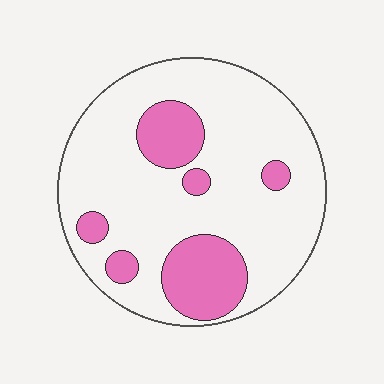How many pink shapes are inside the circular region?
6.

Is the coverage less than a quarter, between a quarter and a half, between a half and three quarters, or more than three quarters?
Less than a quarter.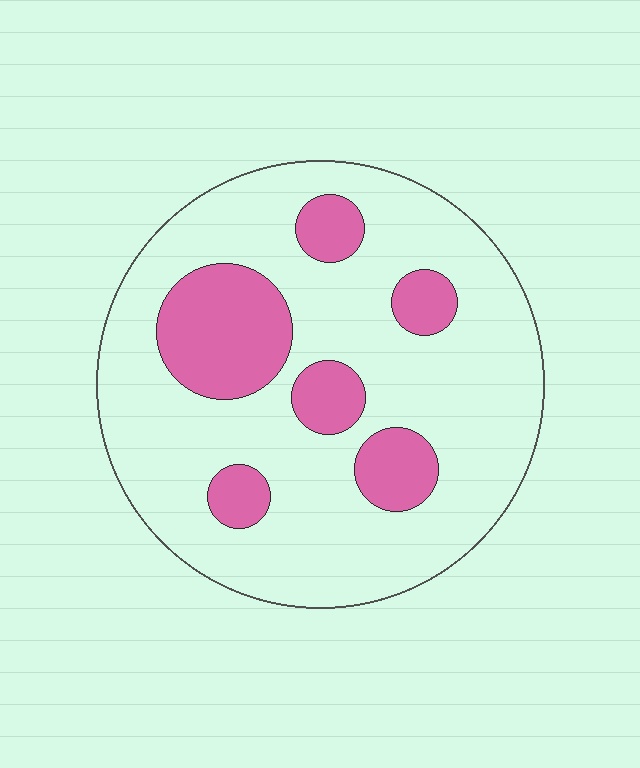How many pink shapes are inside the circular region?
6.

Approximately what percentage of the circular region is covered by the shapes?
Approximately 20%.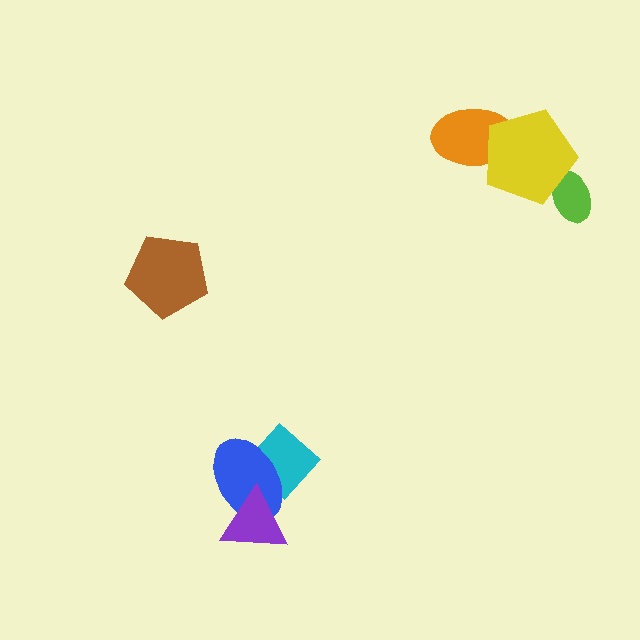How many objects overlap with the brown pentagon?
0 objects overlap with the brown pentagon.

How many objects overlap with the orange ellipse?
1 object overlaps with the orange ellipse.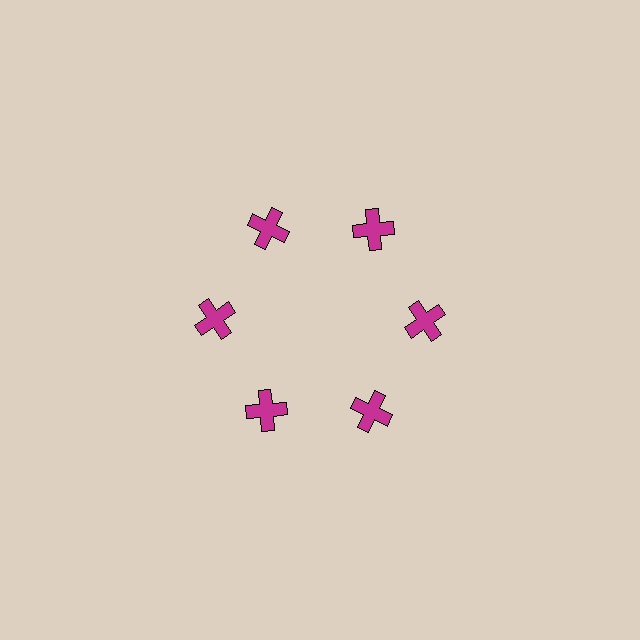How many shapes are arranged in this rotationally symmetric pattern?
There are 6 shapes, arranged in 6 groups of 1.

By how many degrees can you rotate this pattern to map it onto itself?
The pattern maps onto itself every 60 degrees of rotation.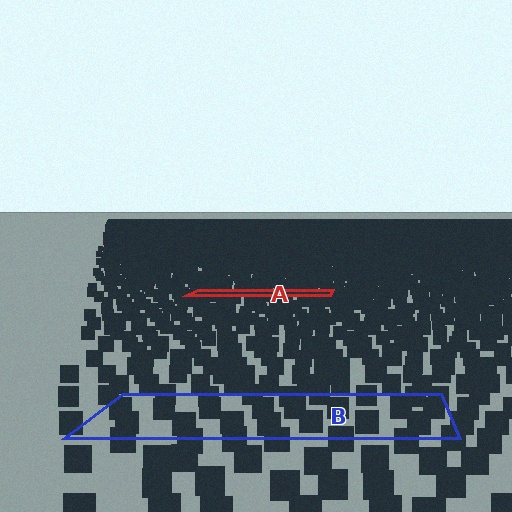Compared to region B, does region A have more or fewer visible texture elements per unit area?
Region A has more texture elements per unit area — they are packed more densely because it is farther away.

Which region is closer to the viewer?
Region B is closer. The texture elements there are larger and more spread out.